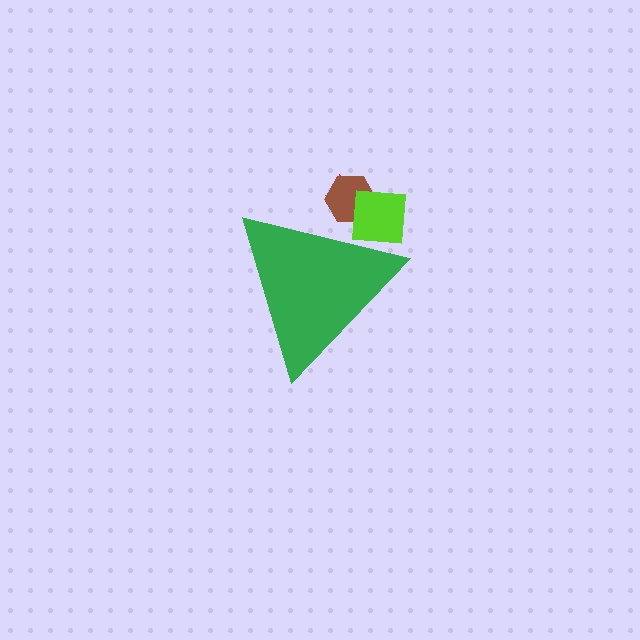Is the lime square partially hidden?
Yes, the lime square is partially hidden behind the green triangle.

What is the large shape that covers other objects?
A green triangle.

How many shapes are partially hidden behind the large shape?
3 shapes are partially hidden.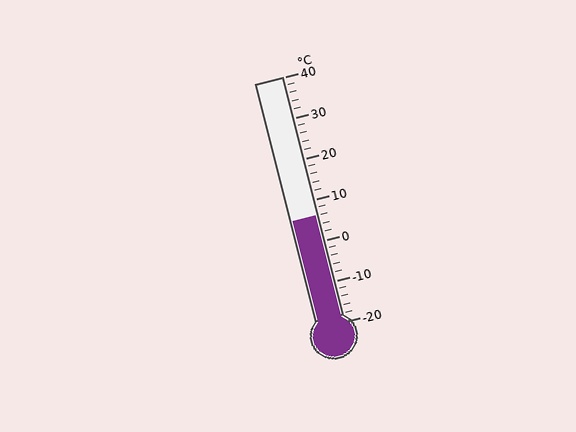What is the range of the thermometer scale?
The thermometer scale ranges from -20°C to 40°C.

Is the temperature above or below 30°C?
The temperature is below 30°C.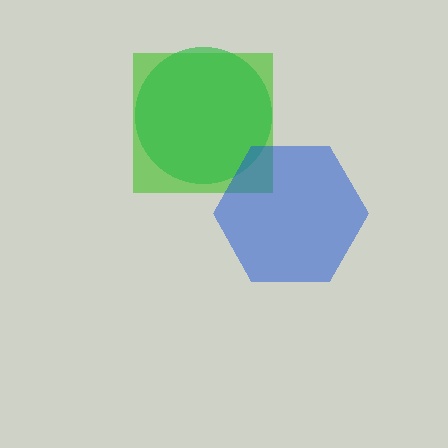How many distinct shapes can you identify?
There are 3 distinct shapes: a lime square, a green circle, a blue hexagon.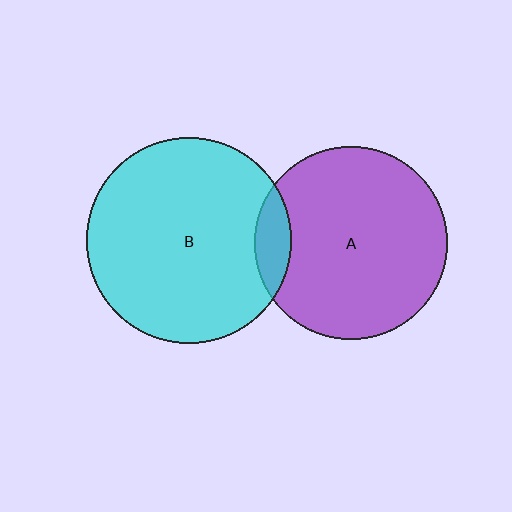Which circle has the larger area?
Circle B (cyan).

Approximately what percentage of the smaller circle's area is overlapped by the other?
Approximately 10%.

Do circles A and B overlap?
Yes.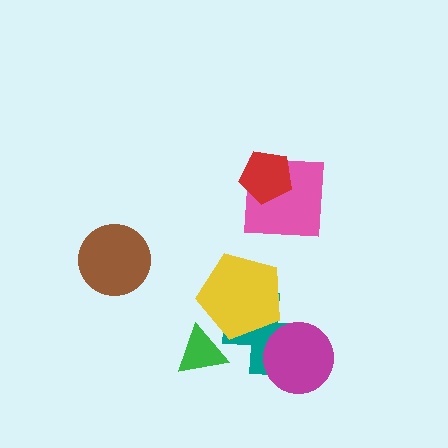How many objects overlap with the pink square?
1 object overlaps with the pink square.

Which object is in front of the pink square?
The red pentagon is in front of the pink square.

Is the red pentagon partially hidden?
No, no other shape covers it.